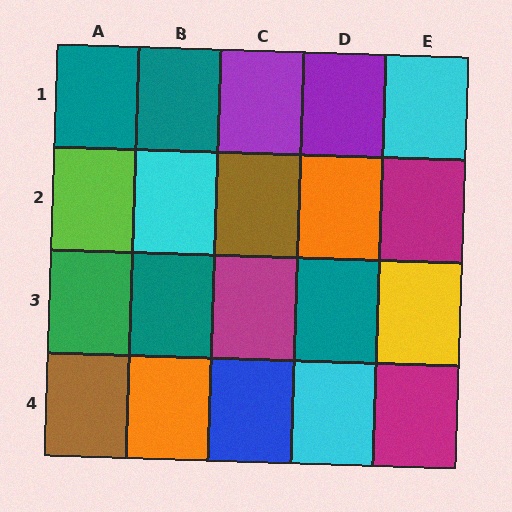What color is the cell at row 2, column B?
Cyan.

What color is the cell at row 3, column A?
Green.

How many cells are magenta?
3 cells are magenta.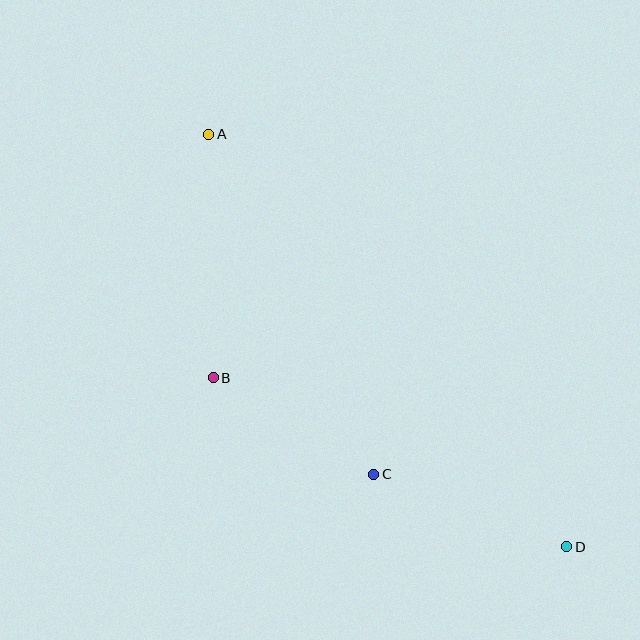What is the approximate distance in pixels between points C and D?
The distance between C and D is approximately 206 pixels.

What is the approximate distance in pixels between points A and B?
The distance between A and B is approximately 243 pixels.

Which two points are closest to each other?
Points B and C are closest to each other.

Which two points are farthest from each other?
Points A and D are farthest from each other.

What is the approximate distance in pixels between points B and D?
The distance between B and D is approximately 392 pixels.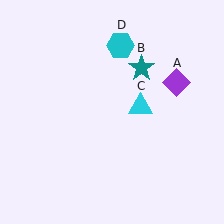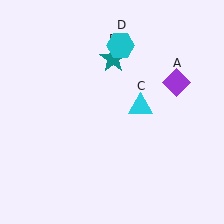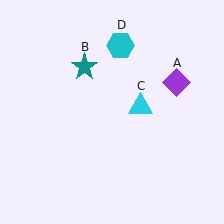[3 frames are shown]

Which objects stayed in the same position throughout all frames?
Purple diamond (object A) and cyan triangle (object C) and cyan hexagon (object D) remained stationary.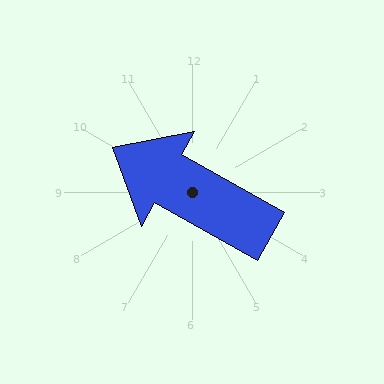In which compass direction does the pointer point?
Northwest.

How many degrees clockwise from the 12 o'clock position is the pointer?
Approximately 299 degrees.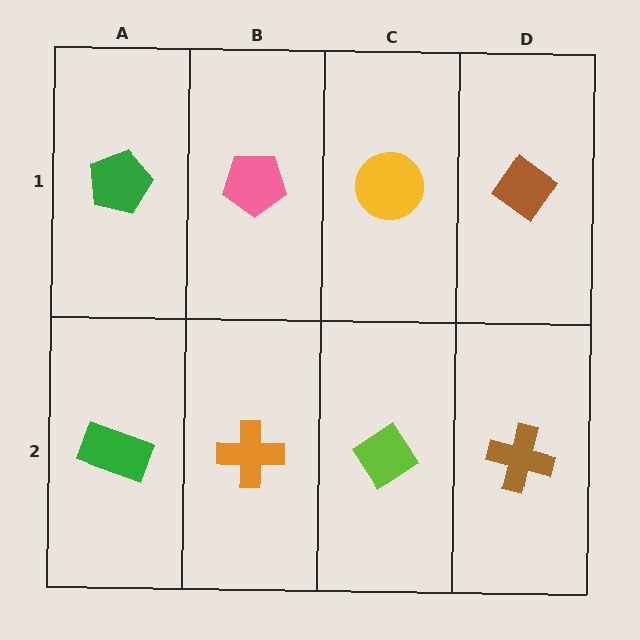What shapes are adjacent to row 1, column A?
A green rectangle (row 2, column A), a pink pentagon (row 1, column B).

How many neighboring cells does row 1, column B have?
3.